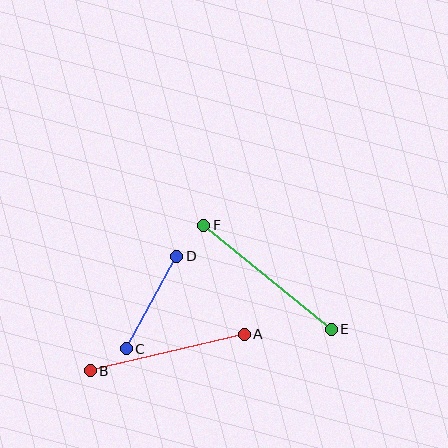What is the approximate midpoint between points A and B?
The midpoint is at approximately (167, 352) pixels.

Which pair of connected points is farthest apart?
Points E and F are farthest apart.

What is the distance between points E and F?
The distance is approximately 164 pixels.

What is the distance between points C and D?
The distance is approximately 106 pixels.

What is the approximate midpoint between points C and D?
The midpoint is at approximately (151, 302) pixels.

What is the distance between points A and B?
The distance is approximately 158 pixels.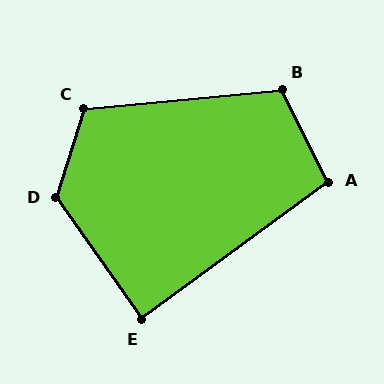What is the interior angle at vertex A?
Approximately 100 degrees (obtuse).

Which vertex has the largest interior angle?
D, at approximately 127 degrees.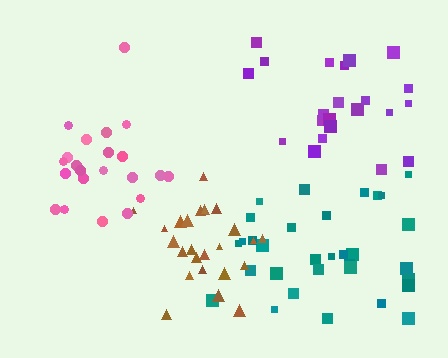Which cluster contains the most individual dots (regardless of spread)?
Teal (32).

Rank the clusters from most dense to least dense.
brown, pink, purple, teal.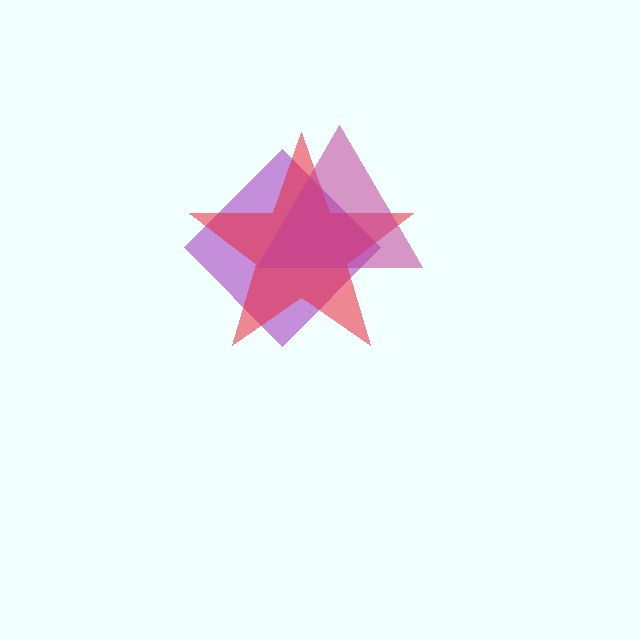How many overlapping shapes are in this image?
There are 3 overlapping shapes in the image.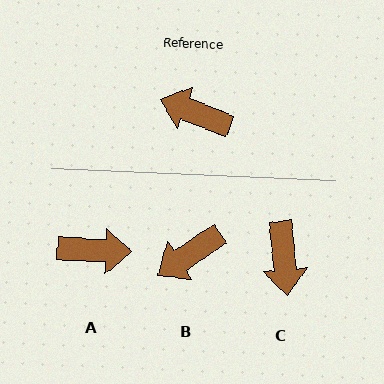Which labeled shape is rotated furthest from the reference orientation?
A, about 161 degrees away.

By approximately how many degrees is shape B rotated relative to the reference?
Approximately 55 degrees counter-clockwise.